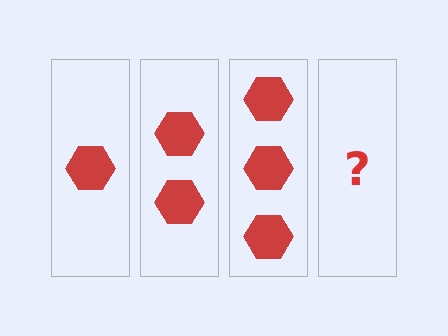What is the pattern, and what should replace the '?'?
The pattern is that each step adds one more hexagon. The '?' should be 4 hexagons.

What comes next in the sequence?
The next element should be 4 hexagons.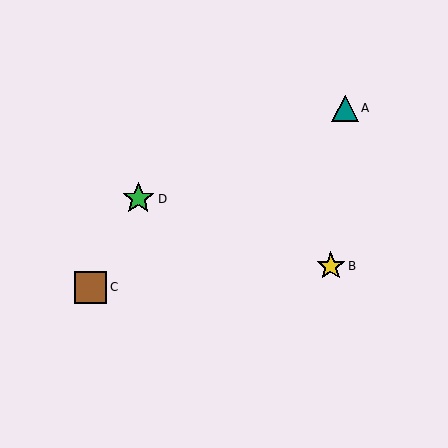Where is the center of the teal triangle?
The center of the teal triangle is at (345, 108).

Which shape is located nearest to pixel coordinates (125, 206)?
The green star (labeled D) at (138, 199) is nearest to that location.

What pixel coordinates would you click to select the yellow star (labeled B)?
Click at (331, 266) to select the yellow star B.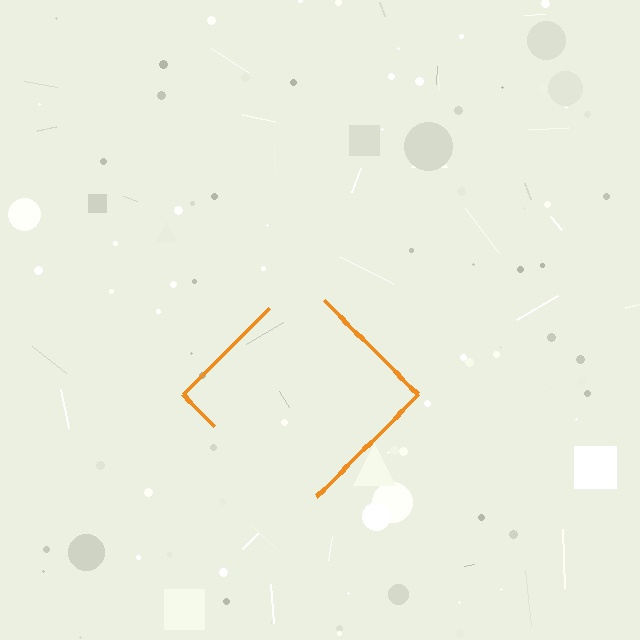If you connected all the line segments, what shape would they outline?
They would outline a diamond.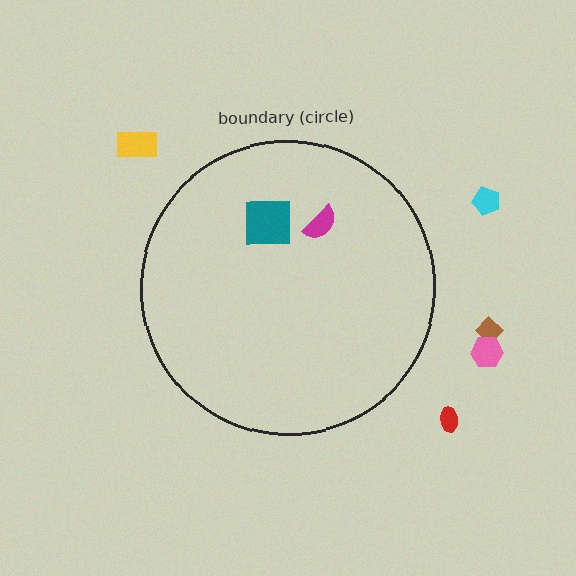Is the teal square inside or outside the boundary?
Inside.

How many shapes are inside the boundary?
2 inside, 5 outside.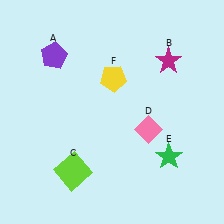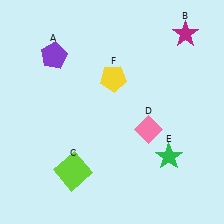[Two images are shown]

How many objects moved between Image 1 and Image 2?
1 object moved between the two images.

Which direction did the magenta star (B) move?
The magenta star (B) moved up.